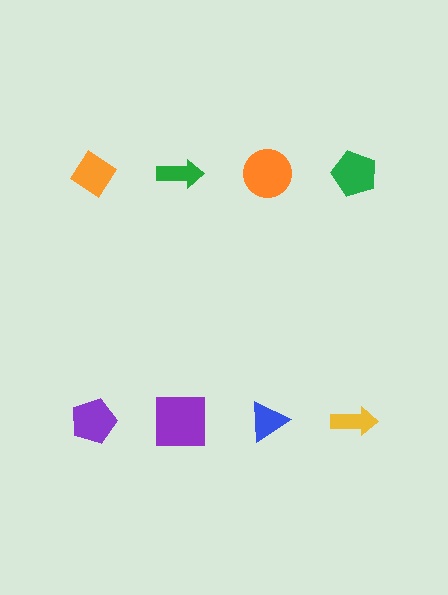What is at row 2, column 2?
A purple square.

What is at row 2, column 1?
A purple pentagon.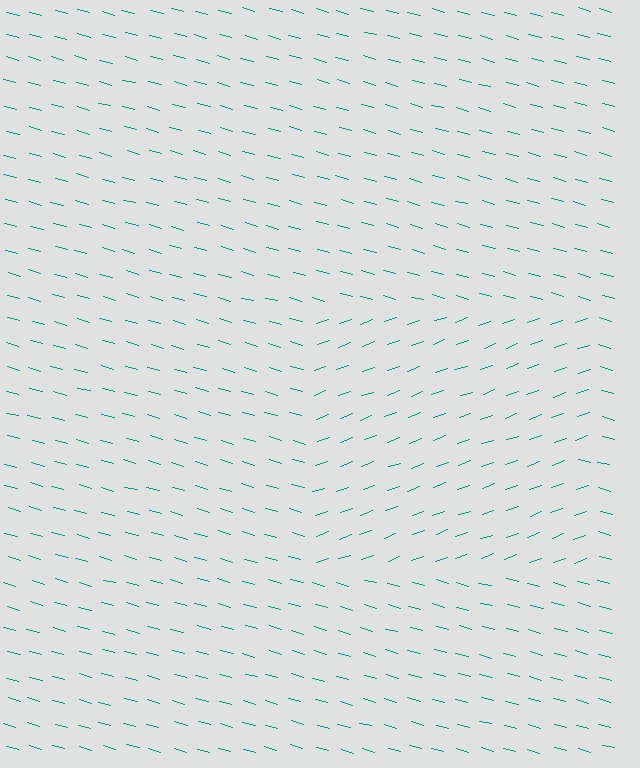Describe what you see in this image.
The image is filled with small teal line segments. A rectangle region in the image has lines oriented differently from the surrounding lines, creating a visible texture boundary.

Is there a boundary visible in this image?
Yes, there is a texture boundary formed by a change in line orientation.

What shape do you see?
I see a rectangle.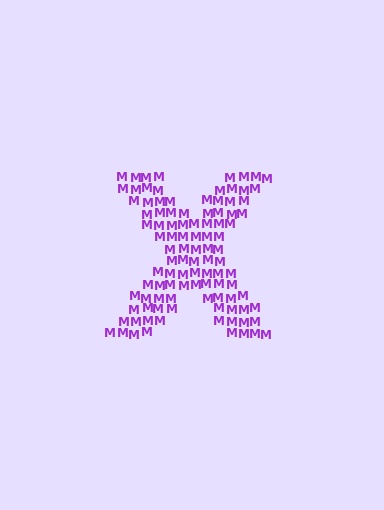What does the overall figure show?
The overall figure shows the letter X.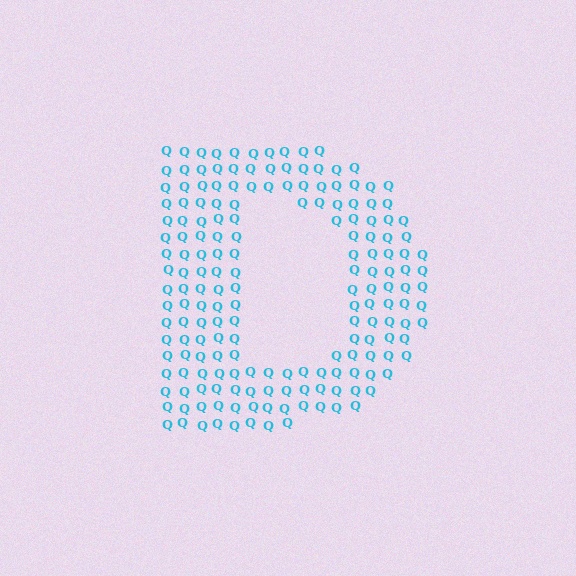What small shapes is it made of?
It is made of small letter Q's.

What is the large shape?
The large shape is the letter D.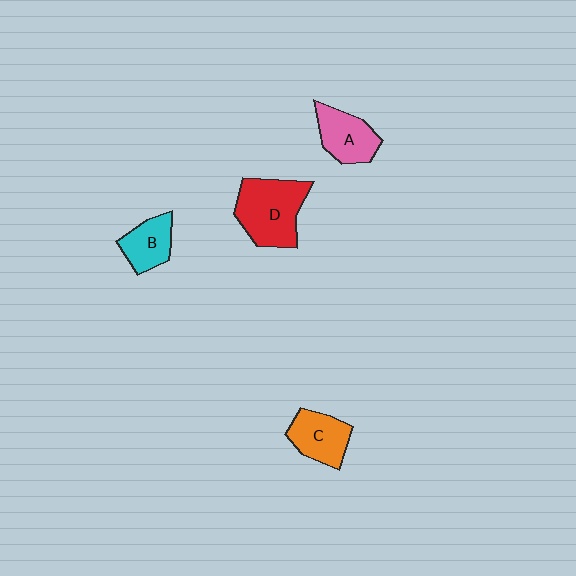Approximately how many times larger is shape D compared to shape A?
Approximately 1.5 times.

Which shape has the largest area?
Shape D (red).